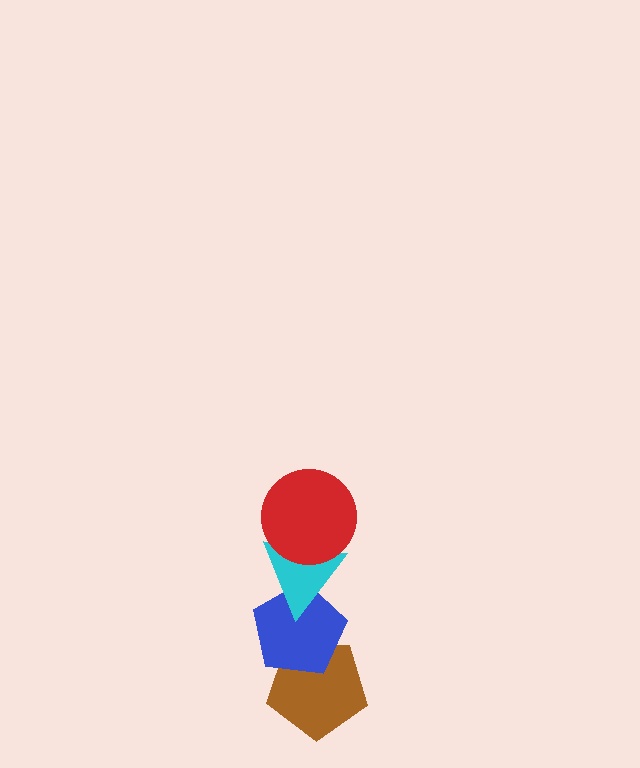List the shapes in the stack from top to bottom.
From top to bottom: the red circle, the cyan triangle, the blue pentagon, the brown pentagon.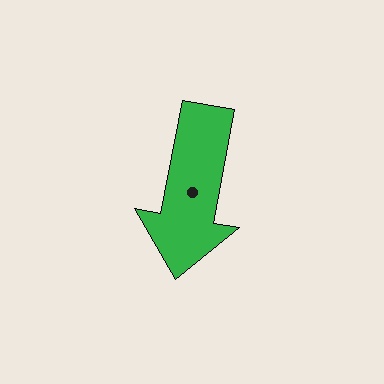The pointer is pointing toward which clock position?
Roughly 6 o'clock.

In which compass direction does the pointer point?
South.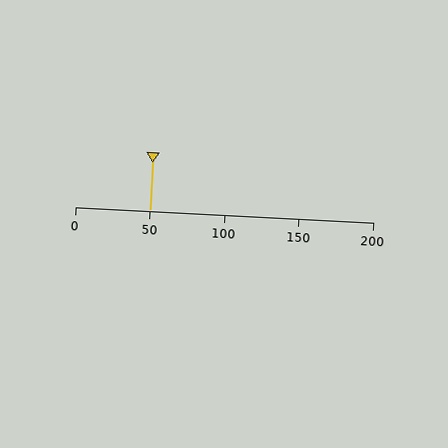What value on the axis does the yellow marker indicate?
The marker indicates approximately 50.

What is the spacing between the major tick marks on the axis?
The major ticks are spaced 50 apart.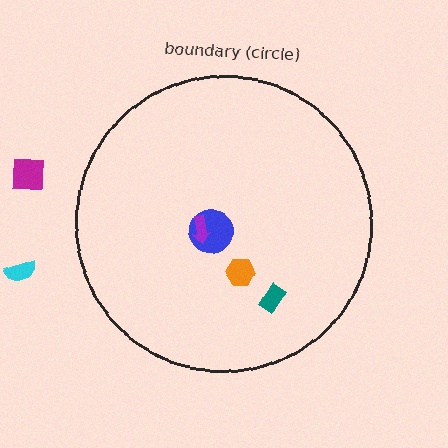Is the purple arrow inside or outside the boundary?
Inside.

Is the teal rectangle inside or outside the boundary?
Inside.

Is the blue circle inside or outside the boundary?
Inside.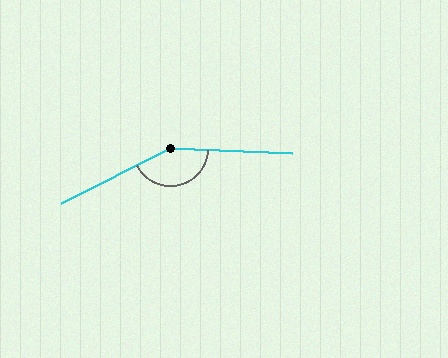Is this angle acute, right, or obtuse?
It is obtuse.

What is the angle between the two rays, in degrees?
Approximately 151 degrees.